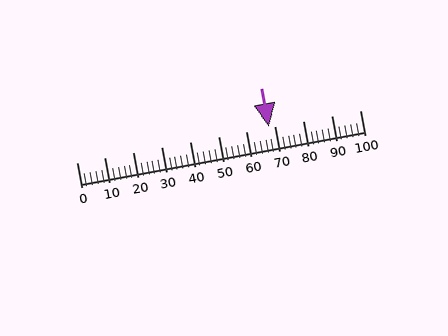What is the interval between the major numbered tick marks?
The major tick marks are spaced 10 units apart.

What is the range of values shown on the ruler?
The ruler shows values from 0 to 100.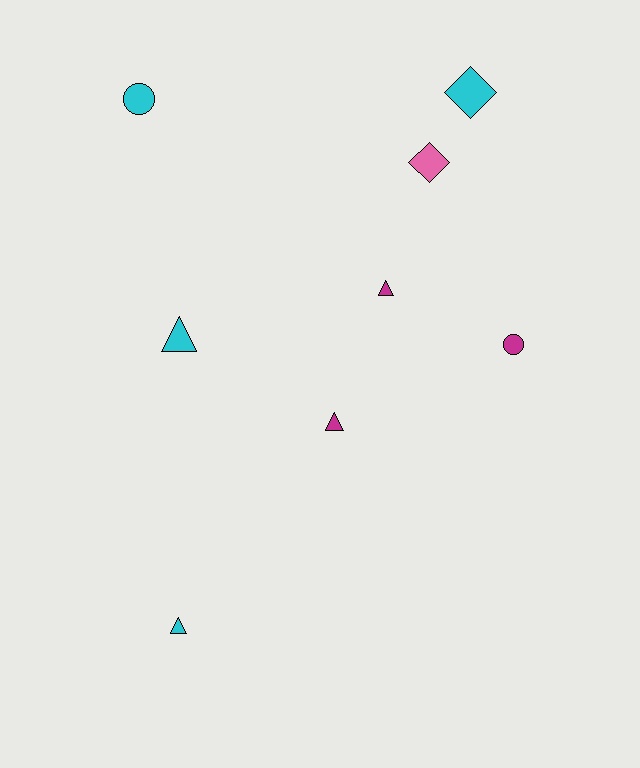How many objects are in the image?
There are 8 objects.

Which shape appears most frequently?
Triangle, with 4 objects.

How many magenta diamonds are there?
There are no magenta diamonds.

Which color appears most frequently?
Cyan, with 4 objects.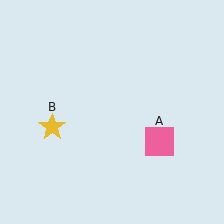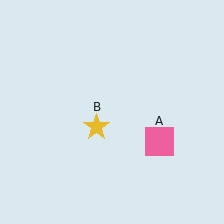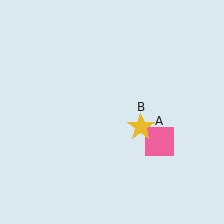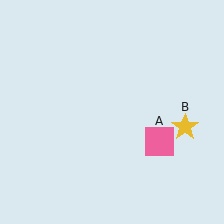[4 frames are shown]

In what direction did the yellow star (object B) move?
The yellow star (object B) moved right.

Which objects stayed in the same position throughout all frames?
Pink square (object A) remained stationary.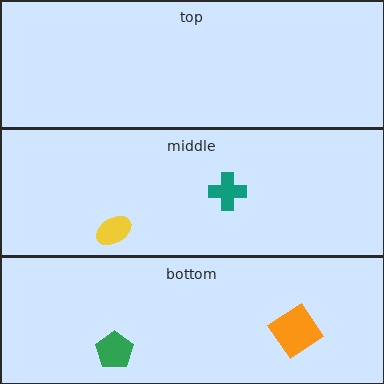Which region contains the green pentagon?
The bottom region.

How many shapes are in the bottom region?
2.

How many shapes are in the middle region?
2.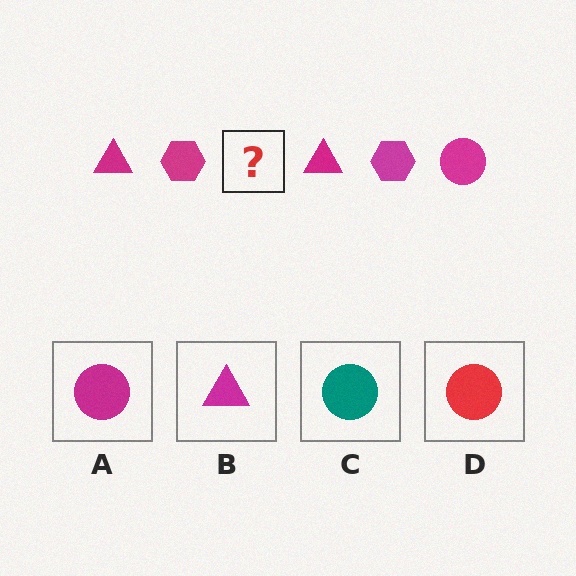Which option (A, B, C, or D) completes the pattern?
A.